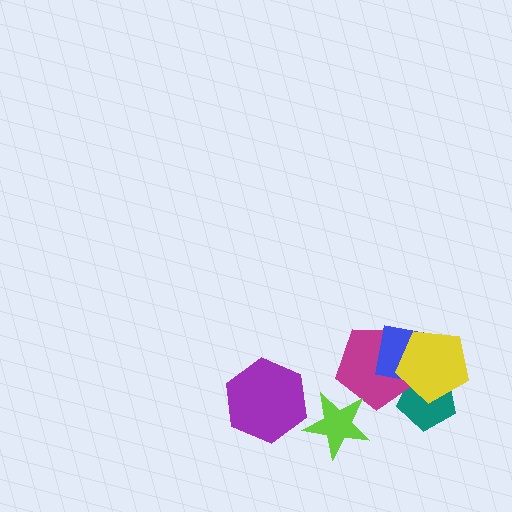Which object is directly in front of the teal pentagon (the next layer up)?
The magenta pentagon is directly in front of the teal pentagon.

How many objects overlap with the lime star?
1 object overlaps with the lime star.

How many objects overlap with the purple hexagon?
0 objects overlap with the purple hexagon.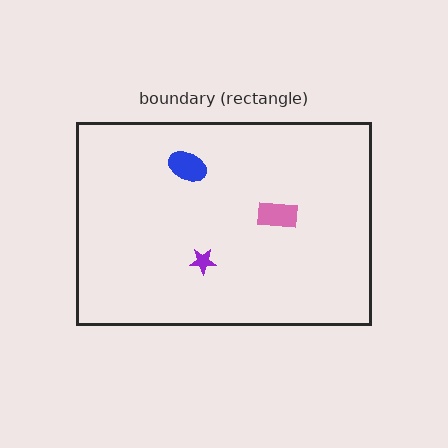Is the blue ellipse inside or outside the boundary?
Inside.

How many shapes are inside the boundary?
3 inside, 0 outside.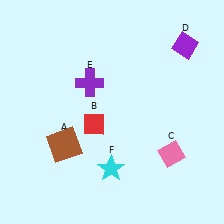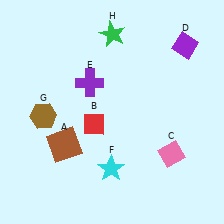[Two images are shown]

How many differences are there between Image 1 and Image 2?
There are 2 differences between the two images.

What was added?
A brown hexagon (G), a green star (H) were added in Image 2.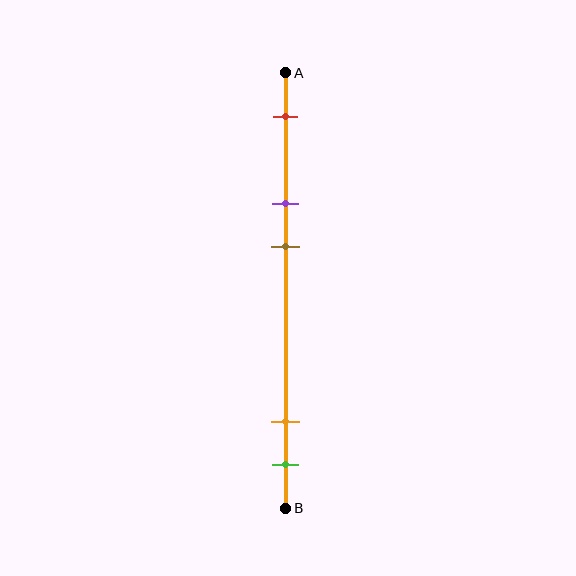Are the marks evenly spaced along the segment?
No, the marks are not evenly spaced.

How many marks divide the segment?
There are 5 marks dividing the segment.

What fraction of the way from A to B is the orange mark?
The orange mark is approximately 80% (0.8) of the way from A to B.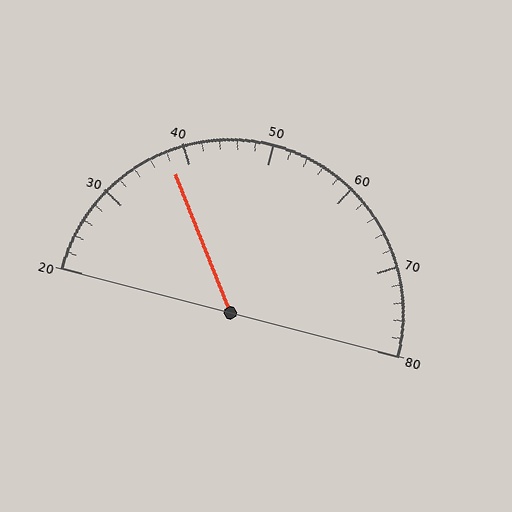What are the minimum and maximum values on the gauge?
The gauge ranges from 20 to 80.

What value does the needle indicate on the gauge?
The needle indicates approximately 38.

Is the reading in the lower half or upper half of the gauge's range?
The reading is in the lower half of the range (20 to 80).